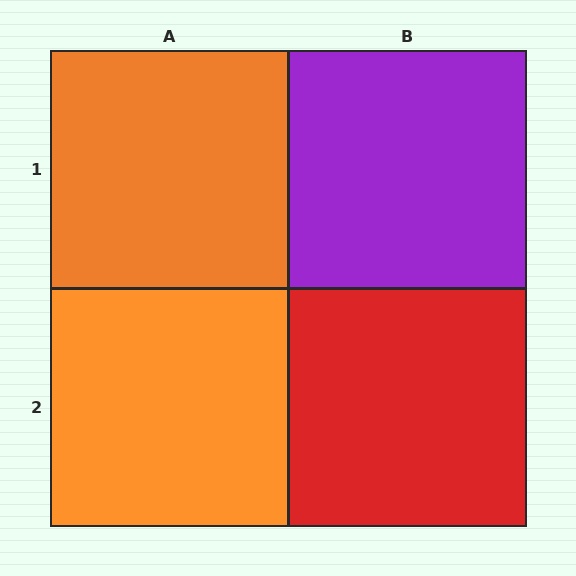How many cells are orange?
2 cells are orange.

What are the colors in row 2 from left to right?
Orange, red.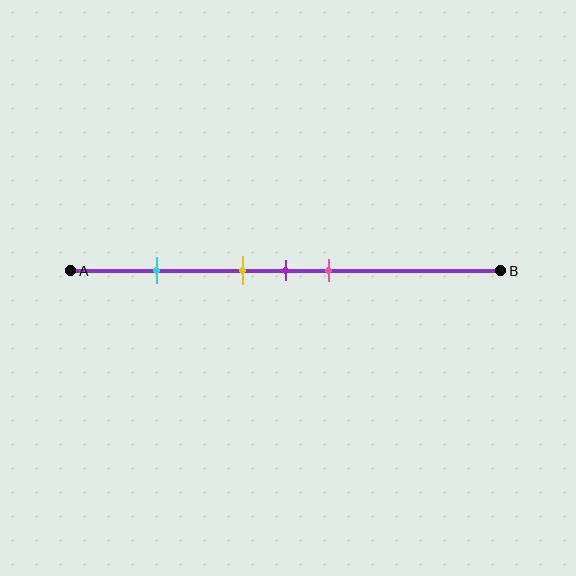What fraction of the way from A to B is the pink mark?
The pink mark is approximately 60% (0.6) of the way from A to B.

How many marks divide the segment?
There are 4 marks dividing the segment.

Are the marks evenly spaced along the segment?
No, the marks are not evenly spaced.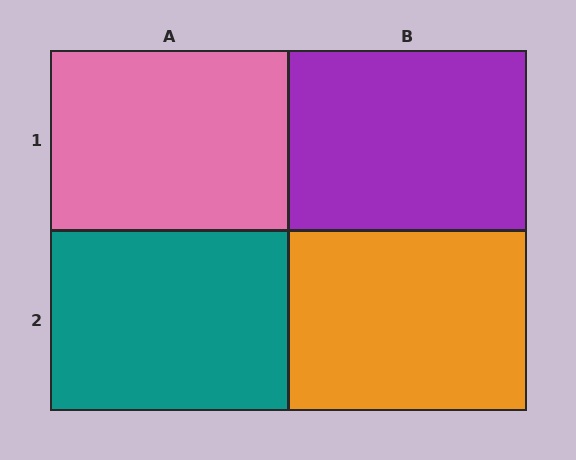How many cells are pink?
1 cell is pink.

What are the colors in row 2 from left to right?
Teal, orange.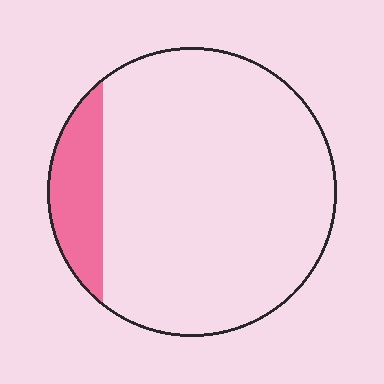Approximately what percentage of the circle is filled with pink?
Approximately 15%.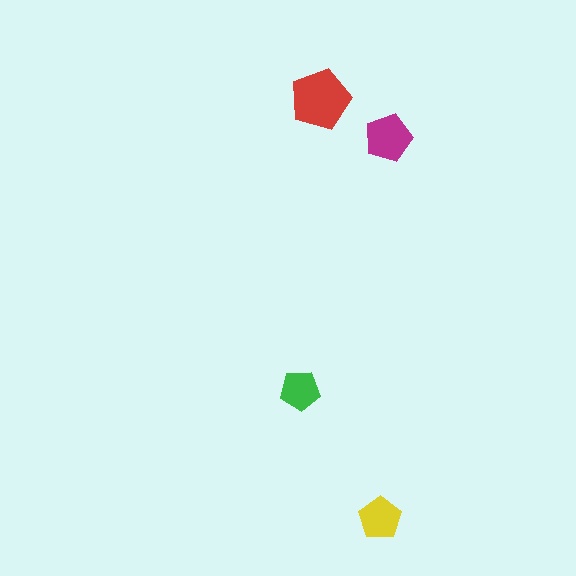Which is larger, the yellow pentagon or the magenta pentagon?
The magenta one.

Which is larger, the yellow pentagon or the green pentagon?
The yellow one.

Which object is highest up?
The red pentagon is topmost.